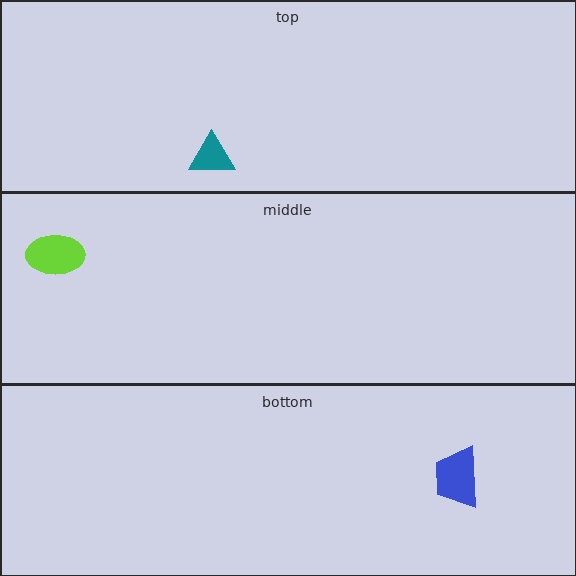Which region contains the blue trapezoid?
The bottom region.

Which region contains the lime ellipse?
The middle region.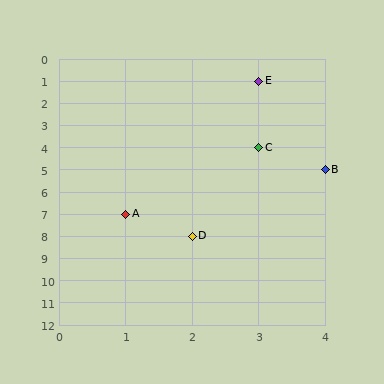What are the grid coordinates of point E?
Point E is at grid coordinates (3, 1).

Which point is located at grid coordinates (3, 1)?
Point E is at (3, 1).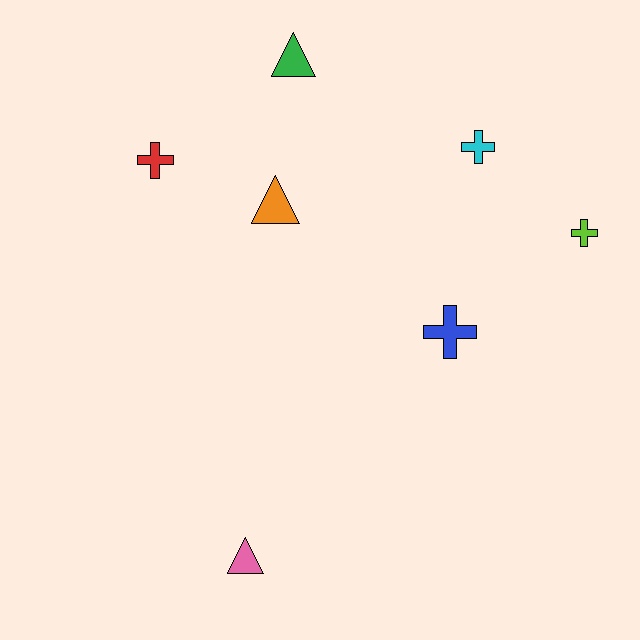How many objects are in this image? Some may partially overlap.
There are 7 objects.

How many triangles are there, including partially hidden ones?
There are 3 triangles.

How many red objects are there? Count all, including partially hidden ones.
There is 1 red object.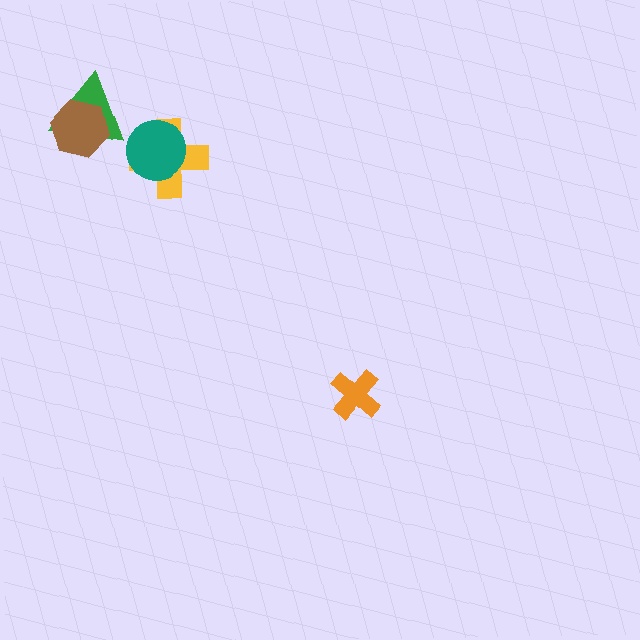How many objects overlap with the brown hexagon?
1 object overlaps with the brown hexagon.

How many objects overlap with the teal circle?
1 object overlaps with the teal circle.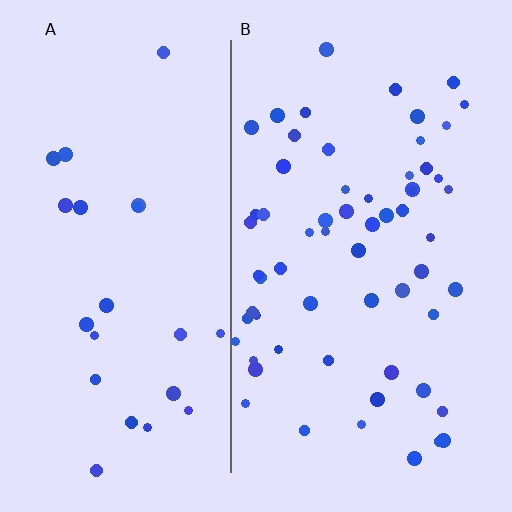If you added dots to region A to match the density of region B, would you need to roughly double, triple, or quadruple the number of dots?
Approximately triple.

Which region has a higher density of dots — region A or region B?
B (the right).